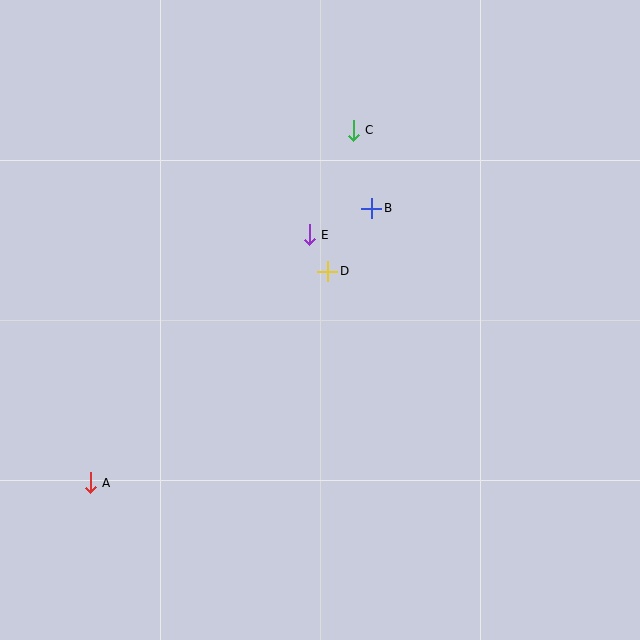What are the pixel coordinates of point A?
Point A is at (90, 483).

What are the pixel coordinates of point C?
Point C is at (353, 130).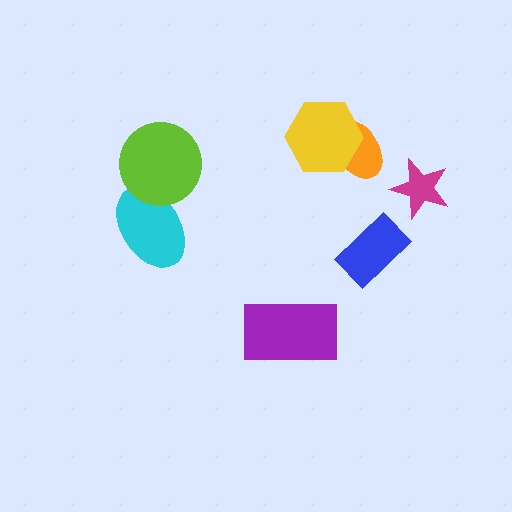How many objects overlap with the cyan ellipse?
1 object overlaps with the cyan ellipse.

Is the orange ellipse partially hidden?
Yes, it is partially covered by another shape.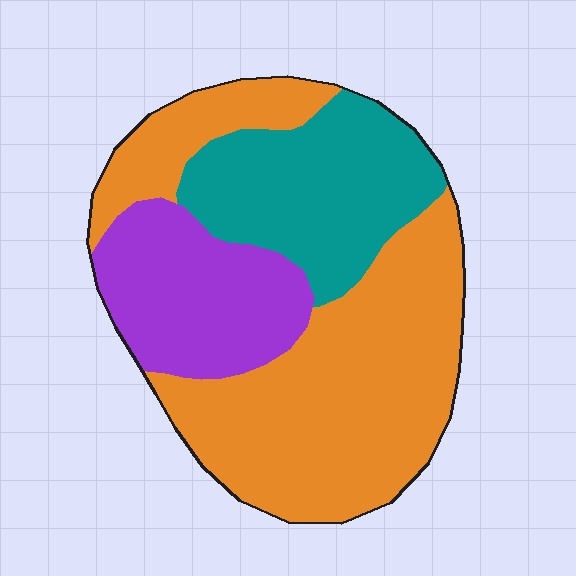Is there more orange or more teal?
Orange.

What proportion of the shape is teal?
Teal takes up between a sixth and a third of the shape.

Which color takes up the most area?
Orange, at roughly 55%.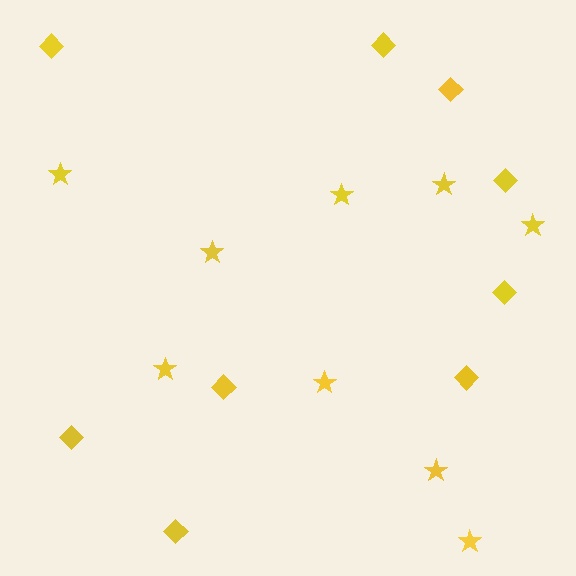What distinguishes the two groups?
There are 2 groups: one group of stars (9) and one group of diamonds (9).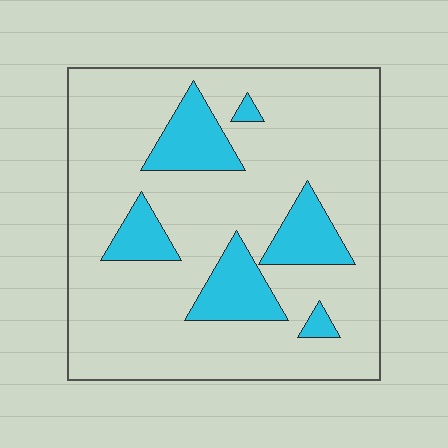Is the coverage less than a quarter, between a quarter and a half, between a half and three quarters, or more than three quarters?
Less than a quarter.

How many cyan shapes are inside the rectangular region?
6.